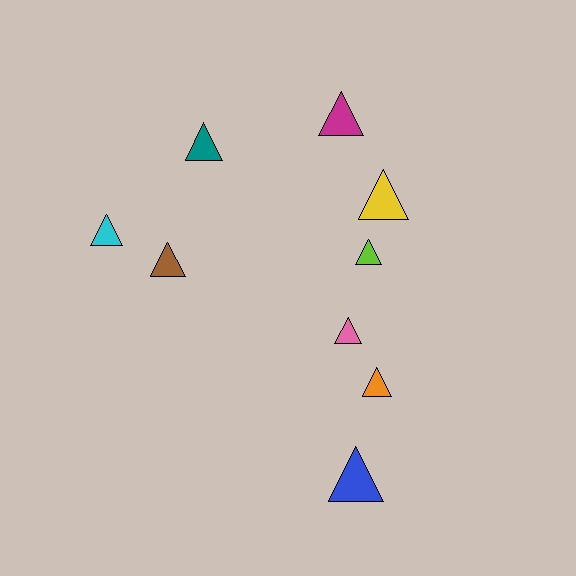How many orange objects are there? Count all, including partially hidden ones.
There is 1 orange object.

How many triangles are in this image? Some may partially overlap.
There are 9 triangles.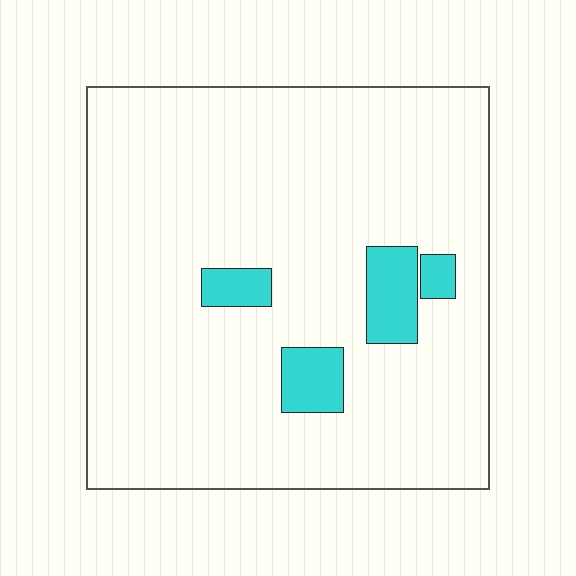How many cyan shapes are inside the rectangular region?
4.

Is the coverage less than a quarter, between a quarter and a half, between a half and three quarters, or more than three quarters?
Less than a quarter.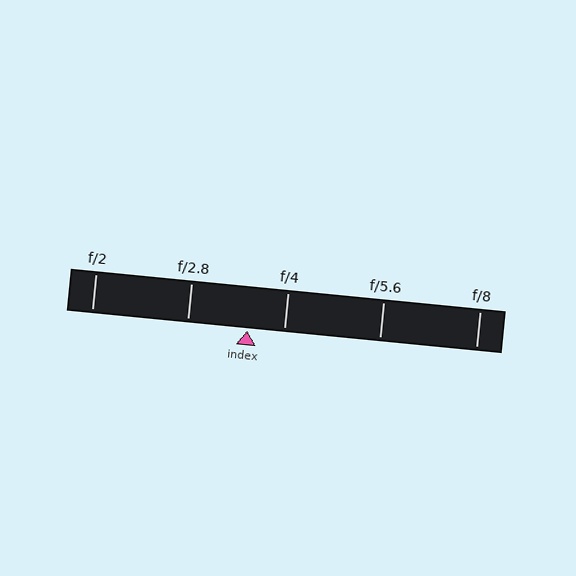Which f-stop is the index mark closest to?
The index mark is closest to f/4.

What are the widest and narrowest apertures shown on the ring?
The widest aperture shown is f/2 and the narrowest is f/8.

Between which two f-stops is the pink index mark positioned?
The index mark is between f/2.8 and f/4.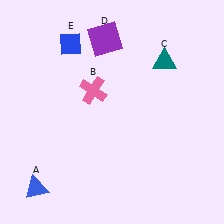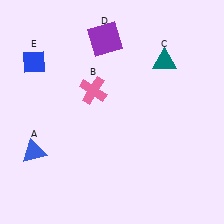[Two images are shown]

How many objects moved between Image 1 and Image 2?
2 objects moved between the two images.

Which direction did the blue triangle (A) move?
The blue triangle (A) moved up.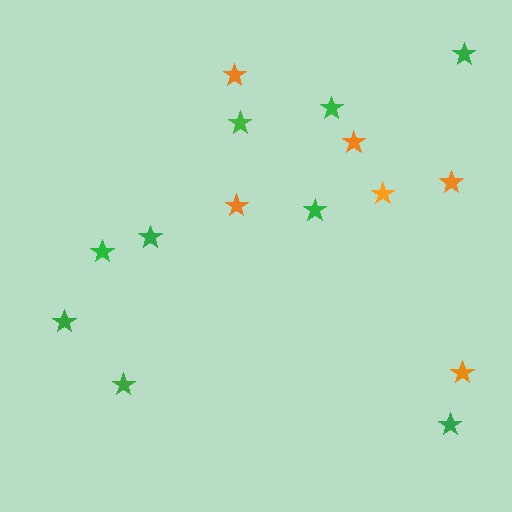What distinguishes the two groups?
There are 2 groups: one group of orange stars (6) and one group of green stars (9).